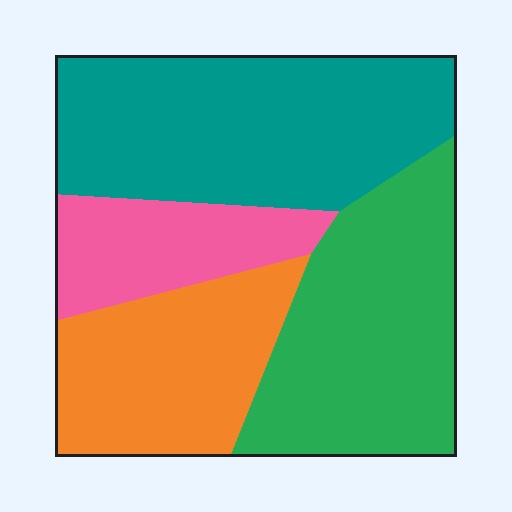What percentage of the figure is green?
Green takes up about one third (1/3) of the figure.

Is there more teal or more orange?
Teal.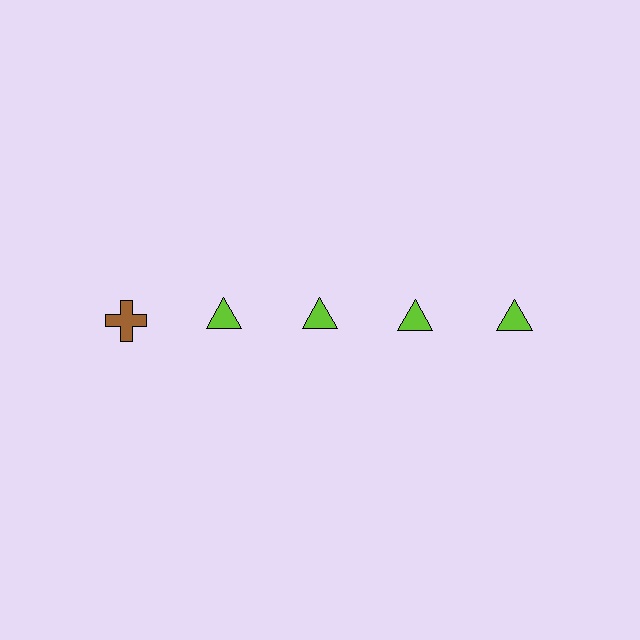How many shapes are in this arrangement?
There are 5 shapes arranged in a grid pattern.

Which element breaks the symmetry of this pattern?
The brown cross in the top row, leftmost column breaks the symmetry. All other shapes are lime triangles.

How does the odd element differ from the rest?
It differs in both color (brown instead of lime) and shape (cross instead of triangle).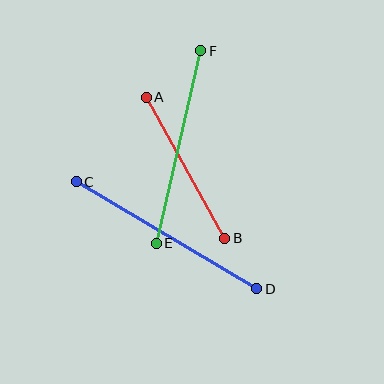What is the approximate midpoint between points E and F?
The midpoint is at approximately (178, 147) pixels.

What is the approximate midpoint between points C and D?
The midpoint is at approximately (166, 235) pixels.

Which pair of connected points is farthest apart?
Points C and D are farthest apart.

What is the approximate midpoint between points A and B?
The midpoint is at approximately (186, 168) pixels.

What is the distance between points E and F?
The distance is approximately 197 pixels.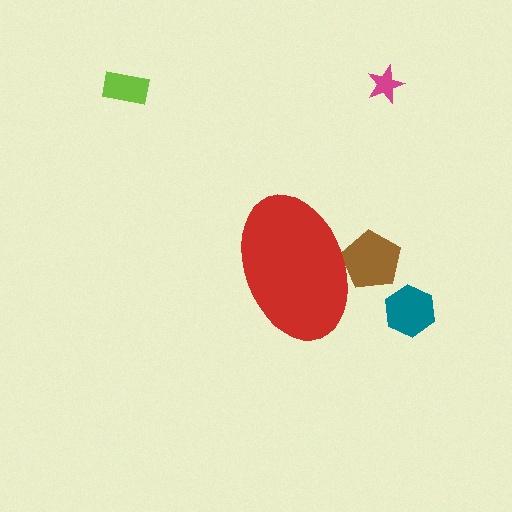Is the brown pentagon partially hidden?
Yes, the brown pentagon is partially hidden behind the red ellipse.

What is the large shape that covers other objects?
A red ellipse.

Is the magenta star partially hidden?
No, the magenta star is fully visible.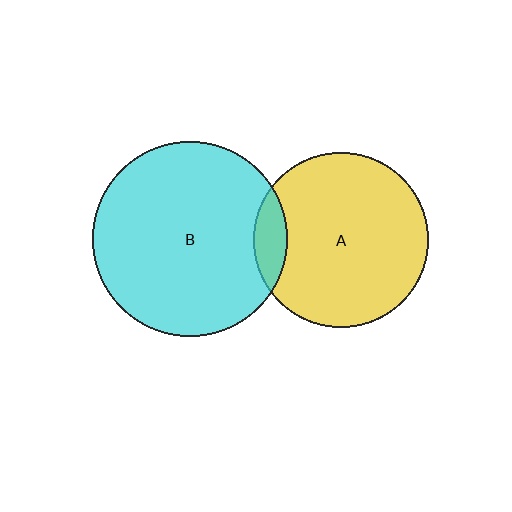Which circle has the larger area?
Circle B (cyan).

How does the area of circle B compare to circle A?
Approximately 1.2 times.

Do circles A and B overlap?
Yes.